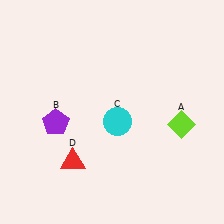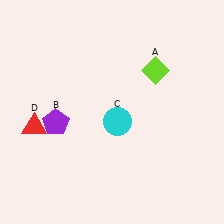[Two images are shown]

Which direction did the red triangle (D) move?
The red triangle (D) moved left.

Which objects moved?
The objects that moved are: the lime diamond (A), the red triangle (D).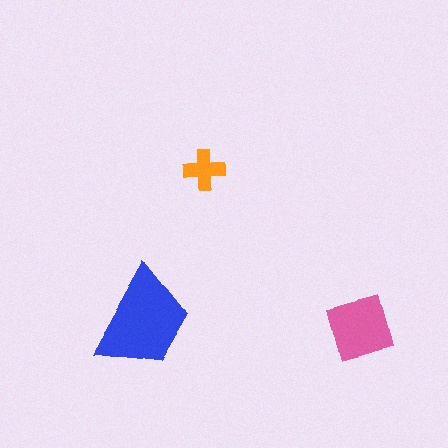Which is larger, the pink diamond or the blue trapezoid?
The blue trapezoid.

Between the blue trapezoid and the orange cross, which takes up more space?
The blue trapezoid.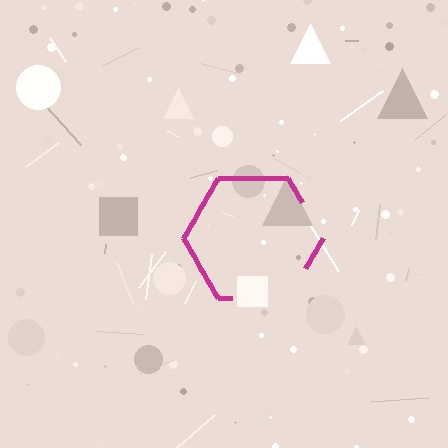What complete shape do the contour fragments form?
The contour fragments form a hexagon.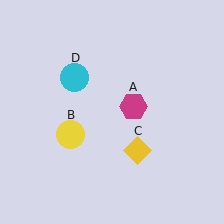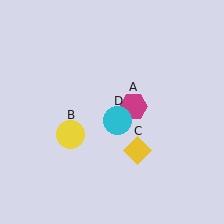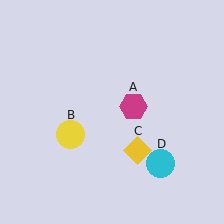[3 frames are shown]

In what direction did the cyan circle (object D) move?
The cyan circle (object D) moved down and to the right.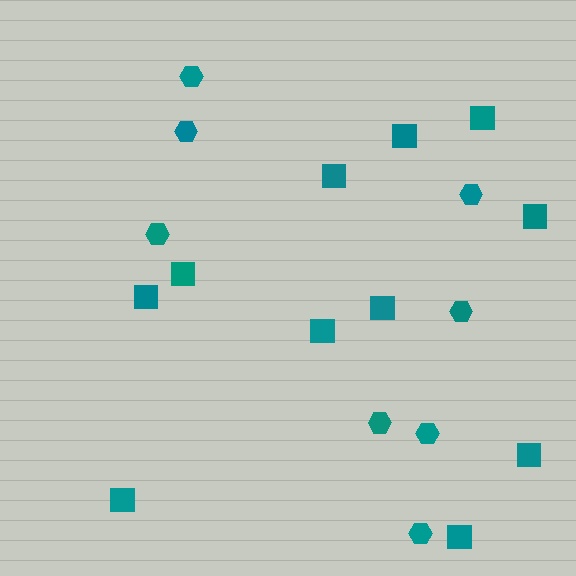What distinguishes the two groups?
There are 2 groups: one group of hexagons (8) and one group of squares (11).